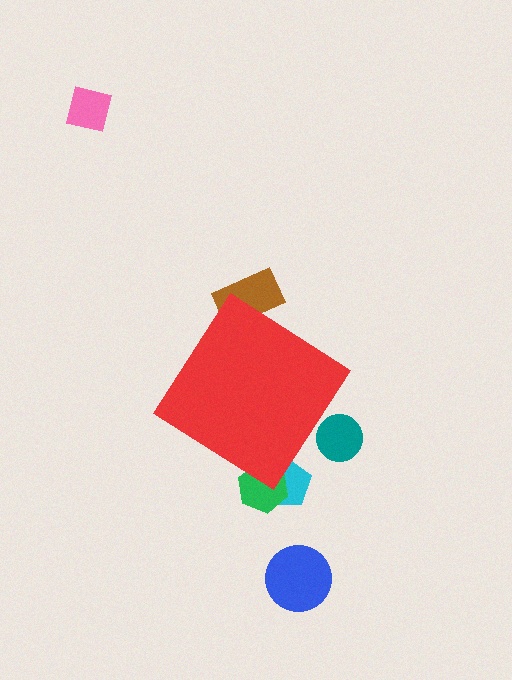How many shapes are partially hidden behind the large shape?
4 shapes are partially hidden.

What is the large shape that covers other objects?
A red diamond.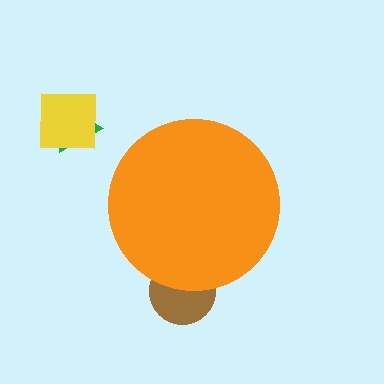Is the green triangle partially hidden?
No, the green triangle is fully visible.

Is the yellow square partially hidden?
No, the yellow square is fully visible.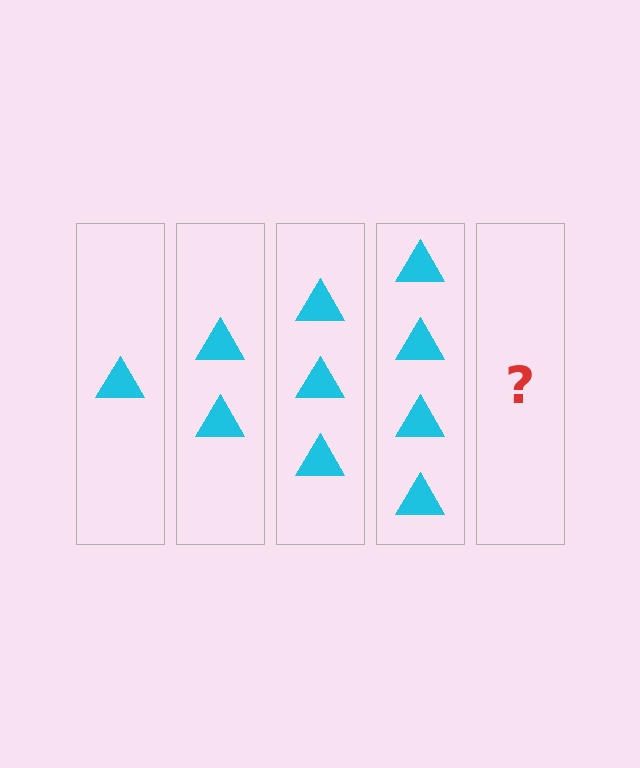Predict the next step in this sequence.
The next step is 5 triangles.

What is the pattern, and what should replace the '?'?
The pattern is that each step adds one more triangle. The '?' should be 5 triangles.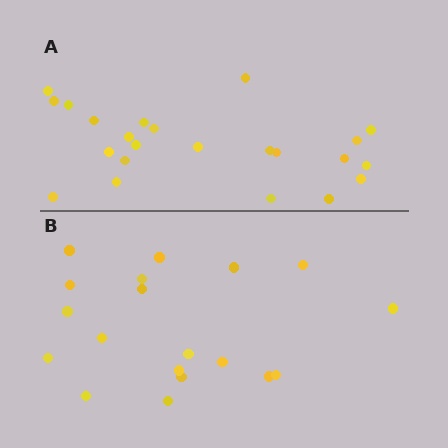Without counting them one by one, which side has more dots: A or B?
Region A (the top region) has more dots.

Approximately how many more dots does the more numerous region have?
Region A has about 4 more dots than region B.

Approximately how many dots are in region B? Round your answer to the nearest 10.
About 20 dots. (The exact count is 19, which rounds to 20.)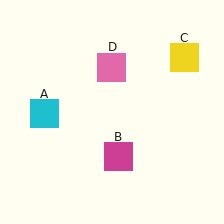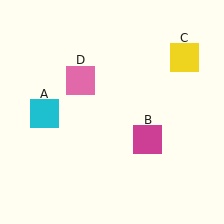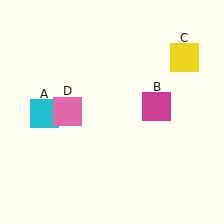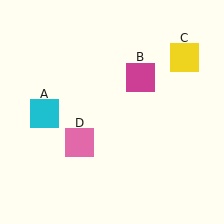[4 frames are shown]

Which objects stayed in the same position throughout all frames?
Cyan square (object A) and yellow square (object C) remained stationary.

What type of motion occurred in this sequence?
The magenta square (object B), pink square (object D) rotated counterclockwise around the center of the scene.